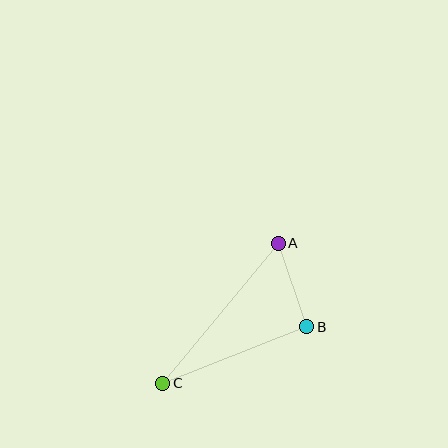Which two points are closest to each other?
Points A and B are closest to each other.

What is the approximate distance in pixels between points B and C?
The distance between B and C is approximately 154 pixels.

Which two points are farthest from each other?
Points A and C are farthest from each other.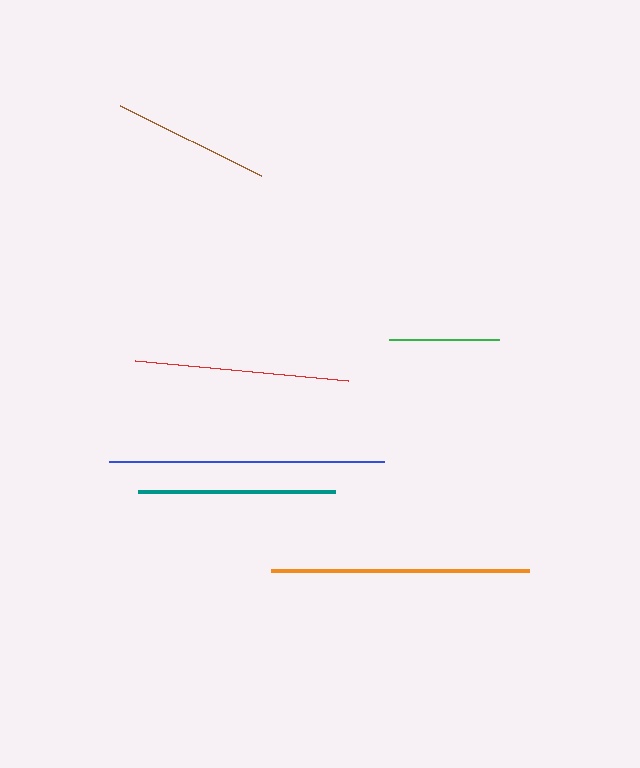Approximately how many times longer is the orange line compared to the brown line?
The orange line is approximately 1.6 times the length of the brown line.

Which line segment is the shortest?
The green line is the shortest at approximately 110 pixels.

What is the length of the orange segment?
The orange segment is approximately 258 pixels long.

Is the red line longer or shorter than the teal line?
The red line is longer than the teal line.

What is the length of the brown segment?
The brown segment is approximately 158 pixels long.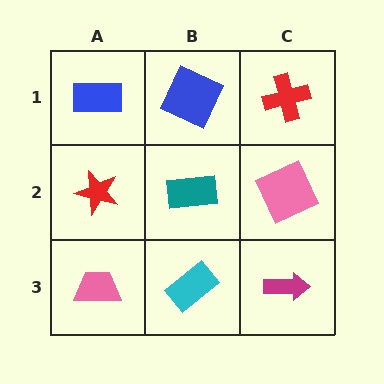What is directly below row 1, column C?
A pink square.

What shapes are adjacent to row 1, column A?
A red star (row 2, column A), a blue square (row 1, column B).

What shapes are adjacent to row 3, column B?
A teal rectangle (row 2, column B), a pink trapezoid (row 3, column A), a magenta arrow (row 3, column C).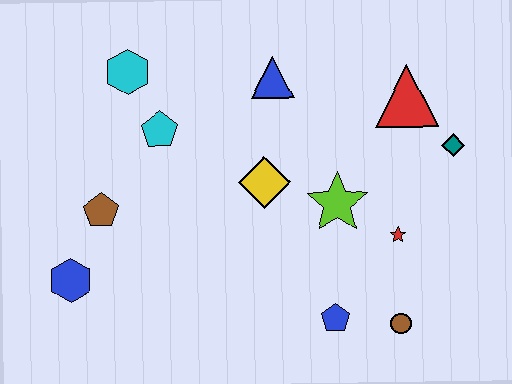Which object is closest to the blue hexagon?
The brown pentagon is closest to the blue hexagon.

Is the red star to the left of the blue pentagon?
No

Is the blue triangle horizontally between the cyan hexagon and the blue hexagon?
No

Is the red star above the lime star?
No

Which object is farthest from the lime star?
The blue hexagon is farthest from the lime star.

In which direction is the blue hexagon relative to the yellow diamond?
The blue hexagon is to the left of the yellow diamond.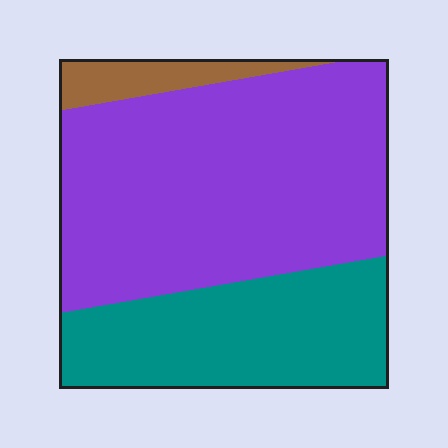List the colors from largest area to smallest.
From largest to smallest: purple, teal, brown.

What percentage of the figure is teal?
Teal takes up about one third (1/3) of the figure.